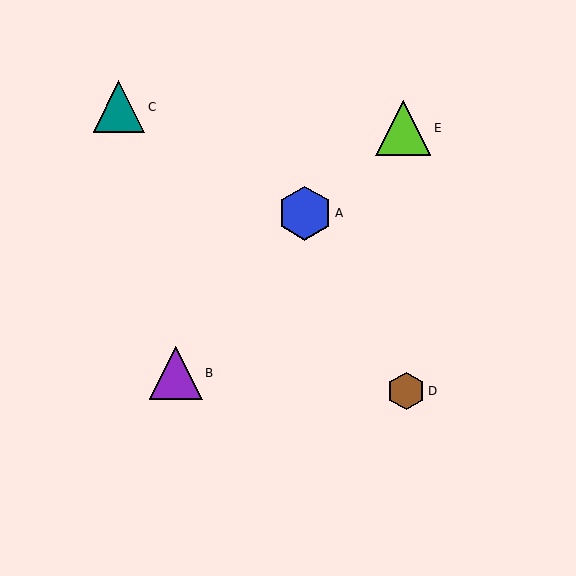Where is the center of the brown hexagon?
The center of the brown hexagon is at (406, 391).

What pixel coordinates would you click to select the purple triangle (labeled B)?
Click at (176, 373) to select the purple triangle B.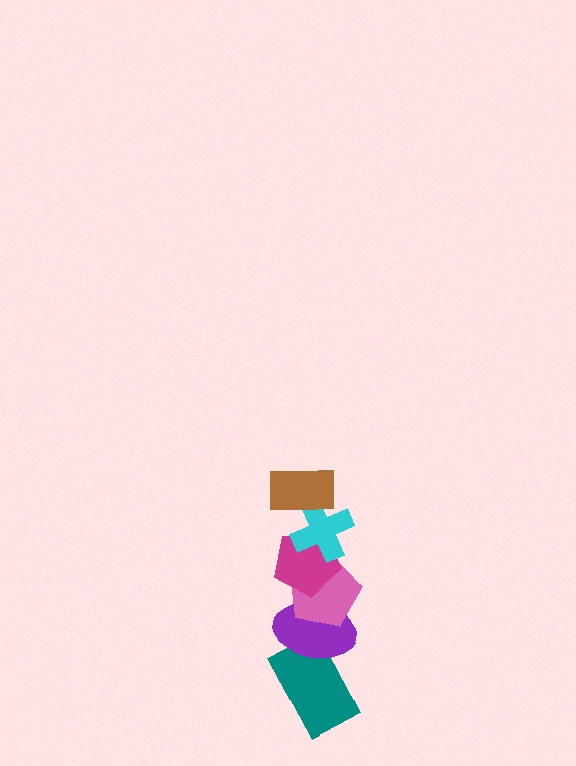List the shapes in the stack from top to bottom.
From top to bottom: the brown rectangle, the cyan cross, the magenta pentagon, the pink pentagon, the purple ellipse, the teal rectangle.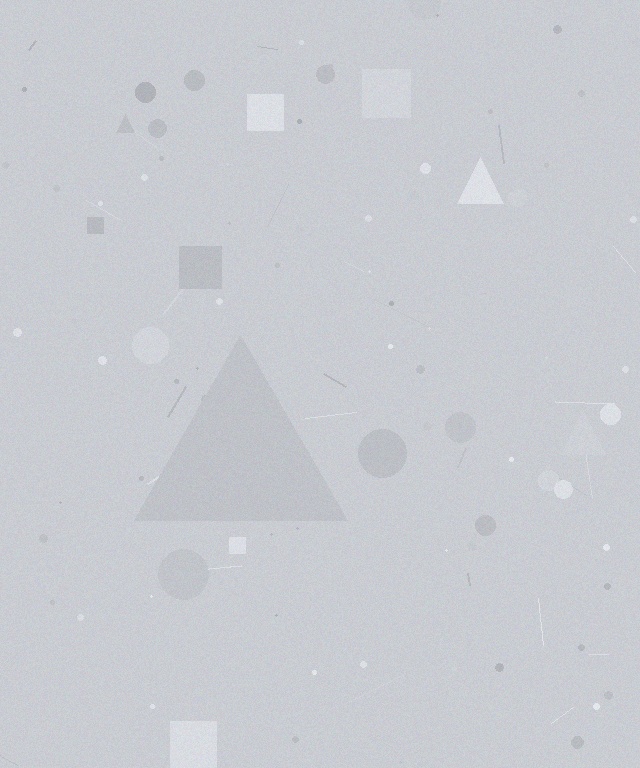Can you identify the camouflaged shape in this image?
The camouflaged shape is a triangle.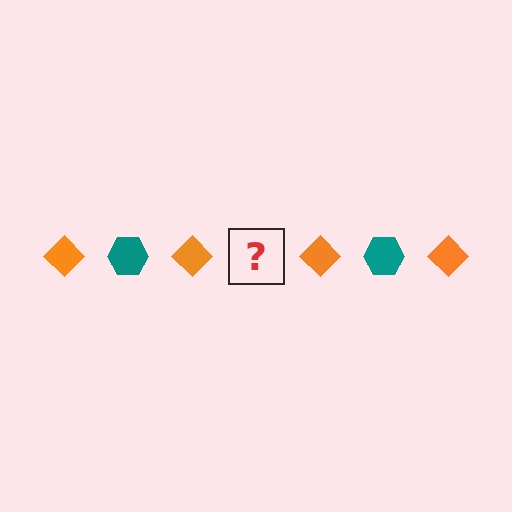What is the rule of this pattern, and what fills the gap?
The rule is that the pattern alternates between orange diamond and teal hexagon. The gap should be filled with a teal hexagon.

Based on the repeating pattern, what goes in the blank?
The blank should be a teal hexagon.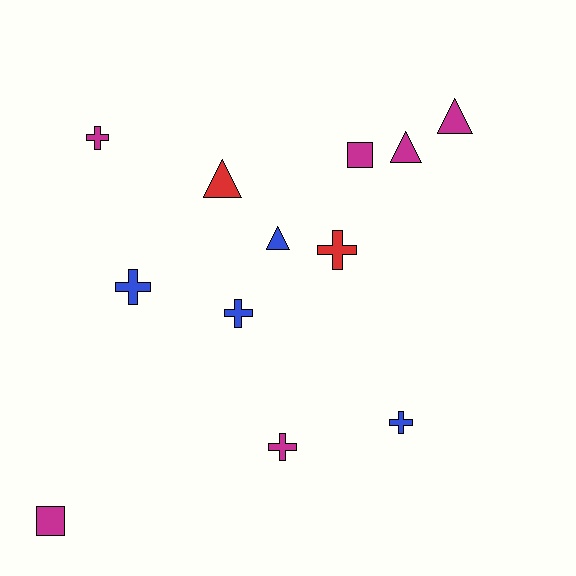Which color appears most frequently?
Magenta, with 6 objects.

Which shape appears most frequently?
Cross, with 6 objects.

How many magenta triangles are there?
There are 2 magenta triangles.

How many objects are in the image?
There are 12 objects.